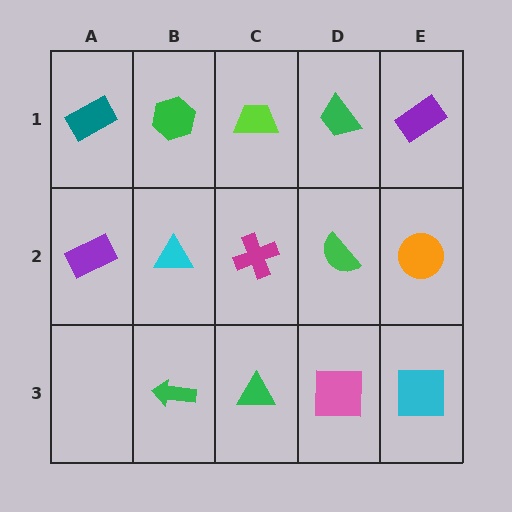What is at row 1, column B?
A green hexagon.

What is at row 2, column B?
A cyan triangle.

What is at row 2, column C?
A magenta cross.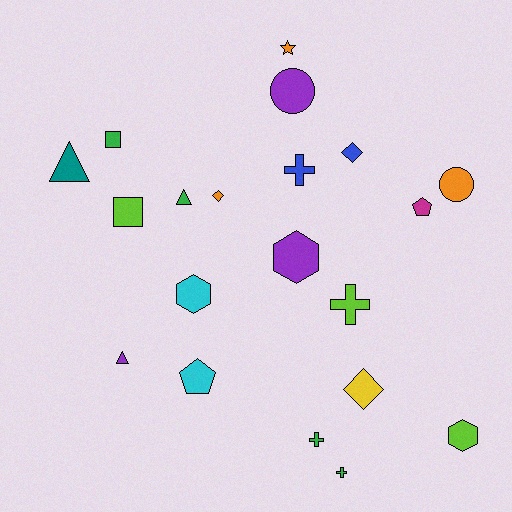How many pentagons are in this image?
There are 2 pentagons.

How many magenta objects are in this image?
There is 1 magenta object.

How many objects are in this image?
There are 20 objects.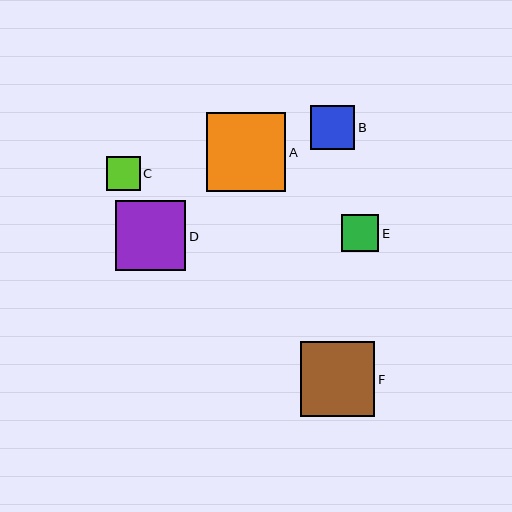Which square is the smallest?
Square C is the smallest with a size of approximately 34 pixels.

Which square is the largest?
Square A is the largest with a size of approximately 79 pixels.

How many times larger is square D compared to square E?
Square D is approximately 1.9 times the size of square E.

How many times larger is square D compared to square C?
Square D is approximately 2.1 times the size of square C.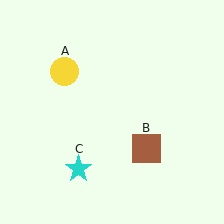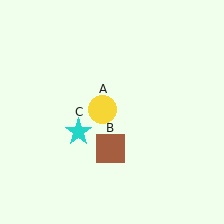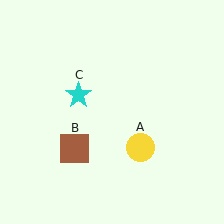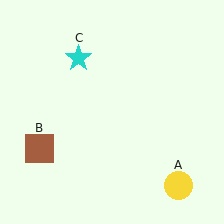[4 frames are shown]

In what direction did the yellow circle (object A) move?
The yellow circle (object A) moved down and to the right.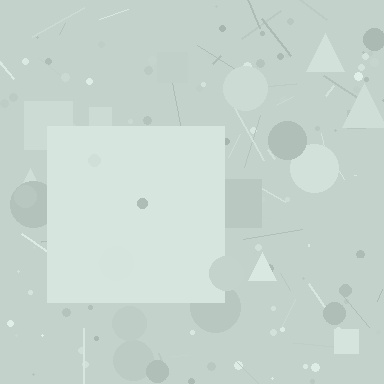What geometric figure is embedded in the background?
A square is embedded in the background.